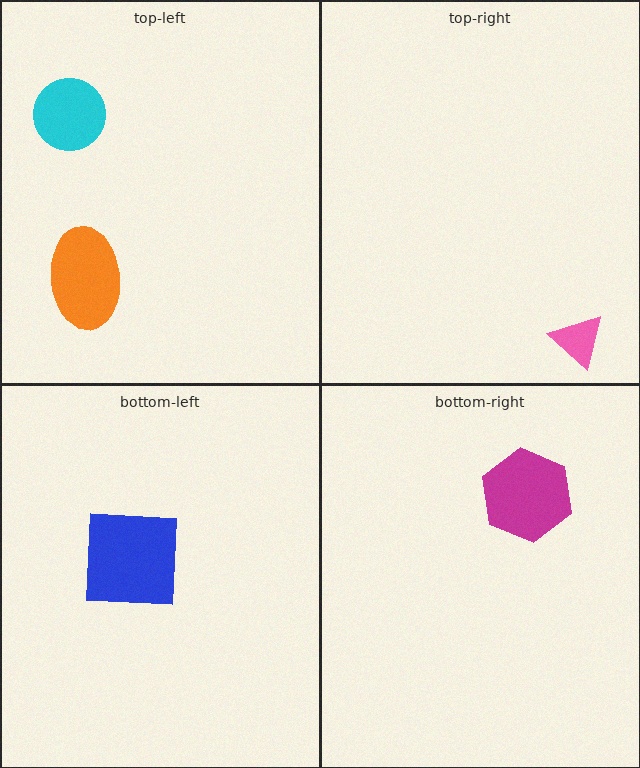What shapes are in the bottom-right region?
The magenta hexagon.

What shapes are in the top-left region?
The cyan circle, the orange ellipse.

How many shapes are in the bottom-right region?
1.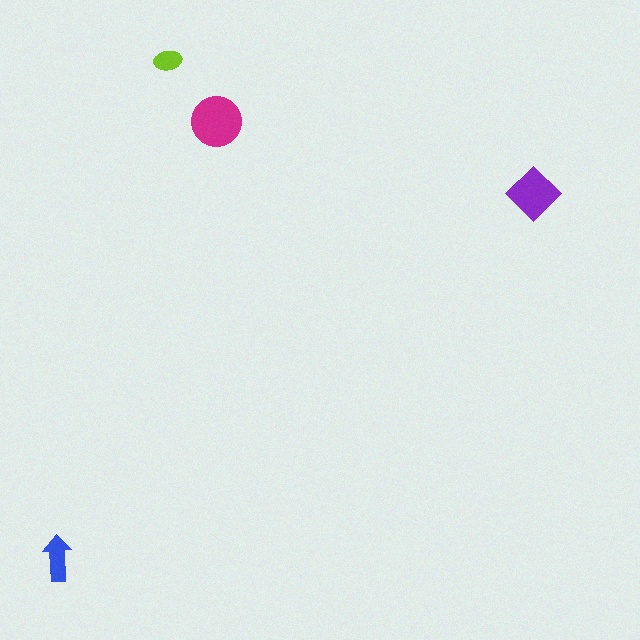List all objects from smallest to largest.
The lime ellipse, the blue arrow, the purple diamond, the magenta circle.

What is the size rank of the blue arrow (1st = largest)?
3rd.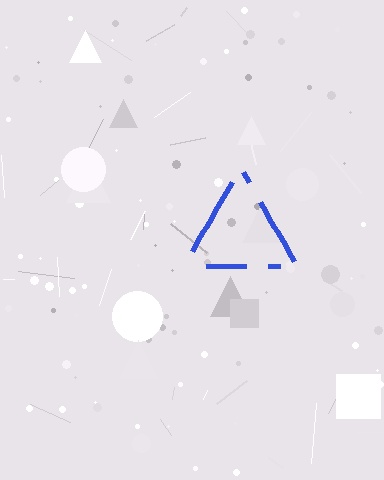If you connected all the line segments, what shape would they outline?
They would outline a triangle.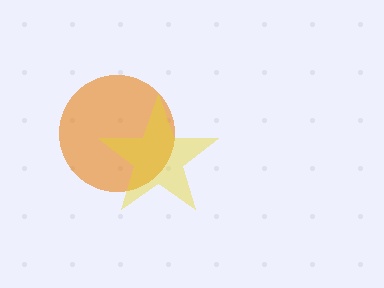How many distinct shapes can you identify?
There are 2 distinct shapes: an orange circle, a yellow star.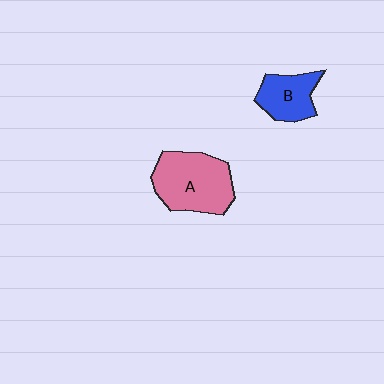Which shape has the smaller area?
Shape B (blue).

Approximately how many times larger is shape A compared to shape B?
Approximately 1.7 times.